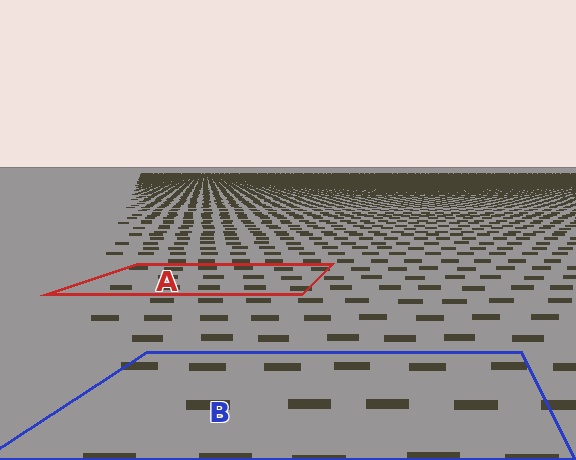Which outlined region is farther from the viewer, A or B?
Region A is farther from the viewer — the texture elements inside it appear smaller and more densely packed.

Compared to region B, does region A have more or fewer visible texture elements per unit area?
Region A has more texture elements per unit area — they are packed more densely because it is farther away.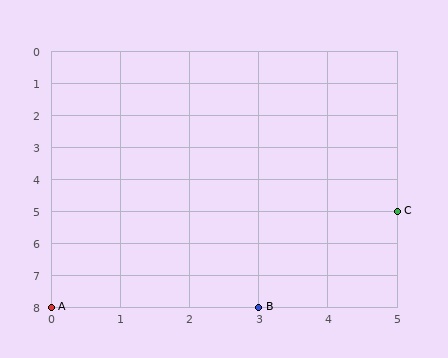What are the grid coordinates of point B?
Point B is at grid coordinates (3, 8).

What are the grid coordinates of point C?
Point C is at grid coordinates (5, 5).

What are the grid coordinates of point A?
Point A is at grid coordinates (0, 8).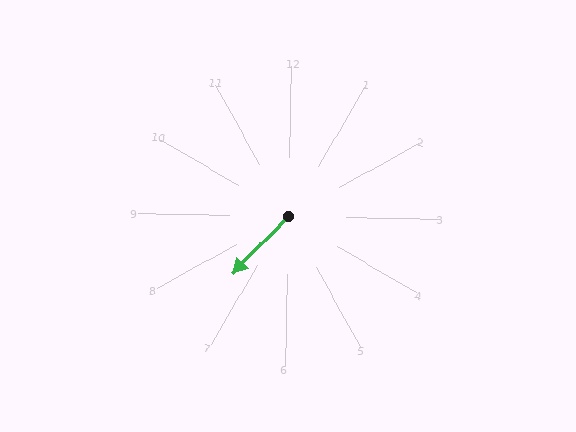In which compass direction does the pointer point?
Southwest.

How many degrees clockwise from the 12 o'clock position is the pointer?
Approximately 223 degrees.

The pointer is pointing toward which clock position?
Roughly 7 o'clock.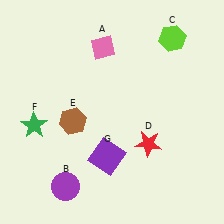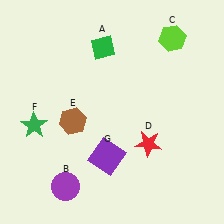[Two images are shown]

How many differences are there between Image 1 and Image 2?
There is 1 difference between the two images.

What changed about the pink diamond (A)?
In Image 1, A is pink. In Image 2, it changed to green.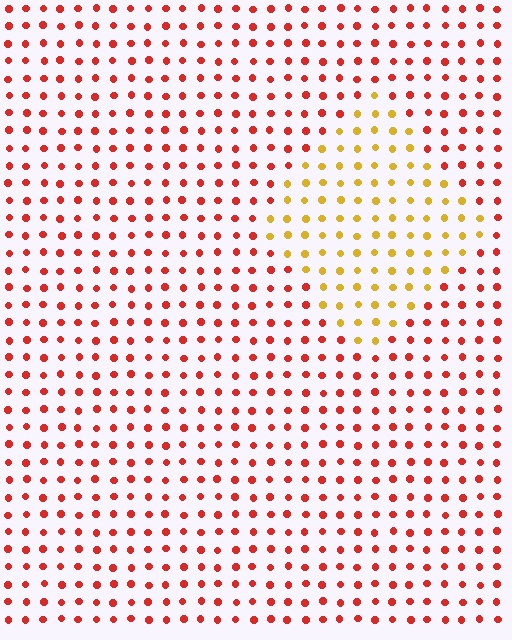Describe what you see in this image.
The image is filled with small red elements in a uniform arrangement. A diamond-shaped region is visible where the elements are tinted to a slightly different hue, forming a subtle color boundary.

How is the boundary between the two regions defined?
The boundary is defined purely by a slight shift in hue (about 47 degrees). Spacing, size, and orientation are identical on both sides.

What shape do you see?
I see a diamond.